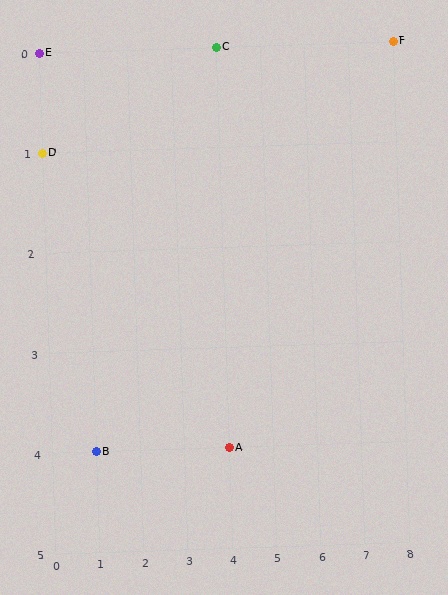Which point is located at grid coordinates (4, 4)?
Point A is at (4, 4).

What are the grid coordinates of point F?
Point F is at grid coordinates (8, 0).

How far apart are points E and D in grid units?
Points E and D are 1 row apart.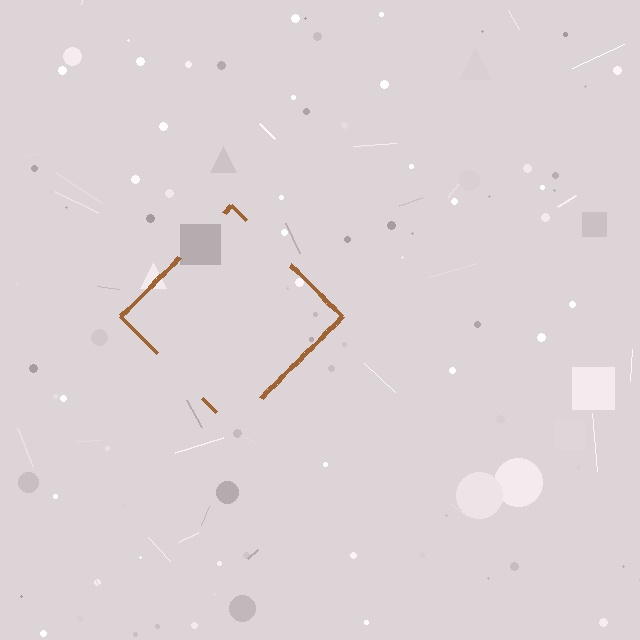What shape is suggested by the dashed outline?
The dashed outline suggests a diamond.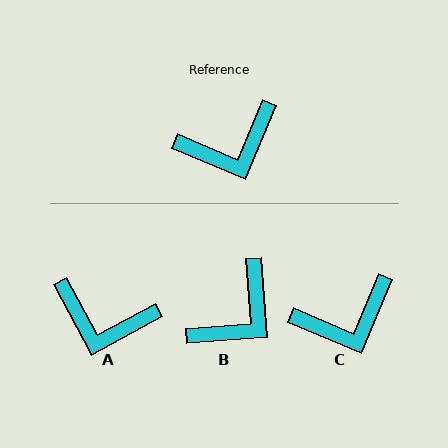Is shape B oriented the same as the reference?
No, it is off by about 27 degrees.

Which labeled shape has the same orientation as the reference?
C.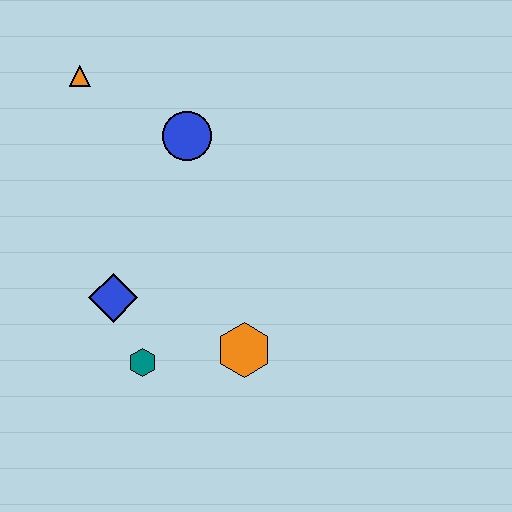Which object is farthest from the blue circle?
The teal hexagon is farthest from the blue circle.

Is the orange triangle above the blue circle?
Yes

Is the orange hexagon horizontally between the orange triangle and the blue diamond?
No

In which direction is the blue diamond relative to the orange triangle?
The blue diamond is below the orange triangle.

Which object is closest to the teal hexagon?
The blue diamond is closest to the teal hexagon.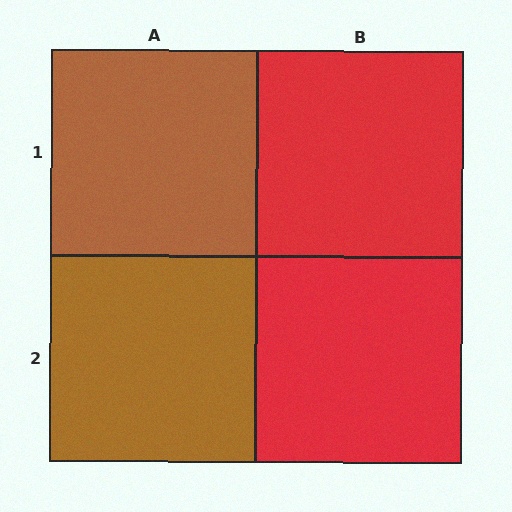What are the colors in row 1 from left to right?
Brown, red.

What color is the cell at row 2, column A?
Brown.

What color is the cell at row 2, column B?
Red.